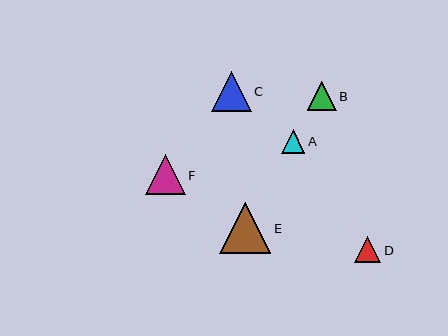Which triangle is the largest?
Triangle E is the largest with a size of approximately 51 pixels.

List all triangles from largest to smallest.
From largest to smallest: E, C, F, B, D, A.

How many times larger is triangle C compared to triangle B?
Triangle C is approximately 1.4 times the size of triangle B.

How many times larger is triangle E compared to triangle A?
Triangle E is approximately 2.2 times the size of triangle A.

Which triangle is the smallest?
Triangle A is the smallest with a size of approximately 23 pixels.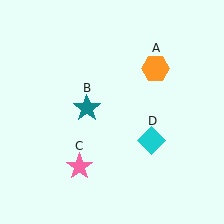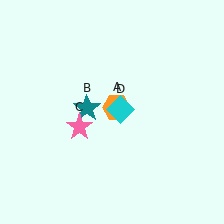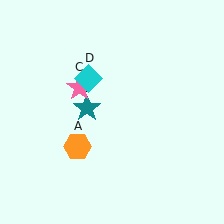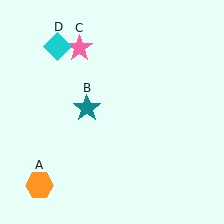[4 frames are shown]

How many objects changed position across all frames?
3 objects changed position: orange hexagon (object A), pink star (object C), cyan diamond (object D).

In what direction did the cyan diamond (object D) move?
The cyan diamond (object D) moved up and to the left.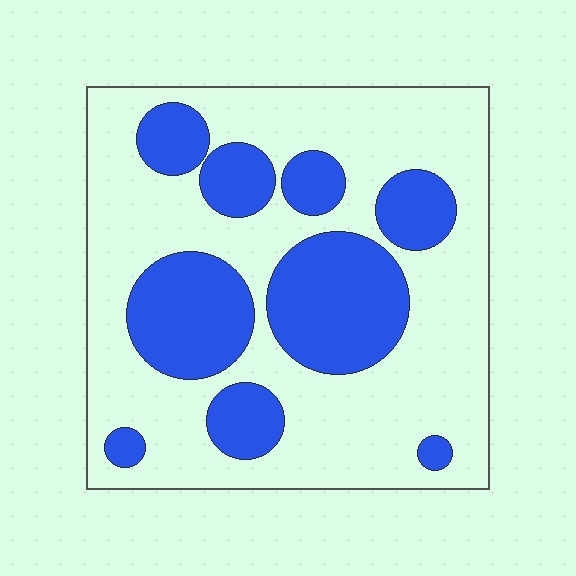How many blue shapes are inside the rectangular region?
9.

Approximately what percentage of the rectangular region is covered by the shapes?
Approximately 35%.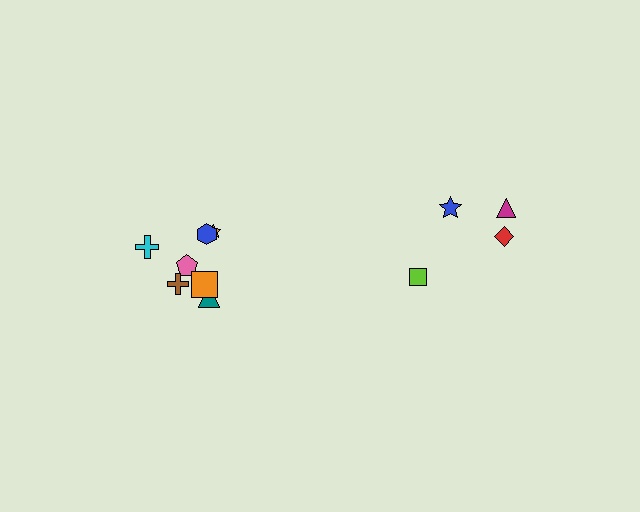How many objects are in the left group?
There are 7 objects.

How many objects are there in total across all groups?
There are 11 objects.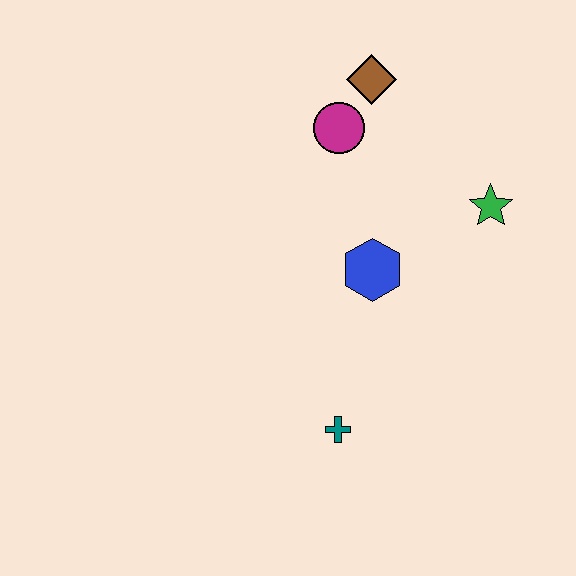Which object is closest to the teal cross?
The blue hexagon is closest to the teal cross.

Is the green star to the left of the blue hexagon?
No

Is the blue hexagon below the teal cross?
No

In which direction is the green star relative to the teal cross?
The green star is above the teal cross.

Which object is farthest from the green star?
The teal cross is farthest from the green star.